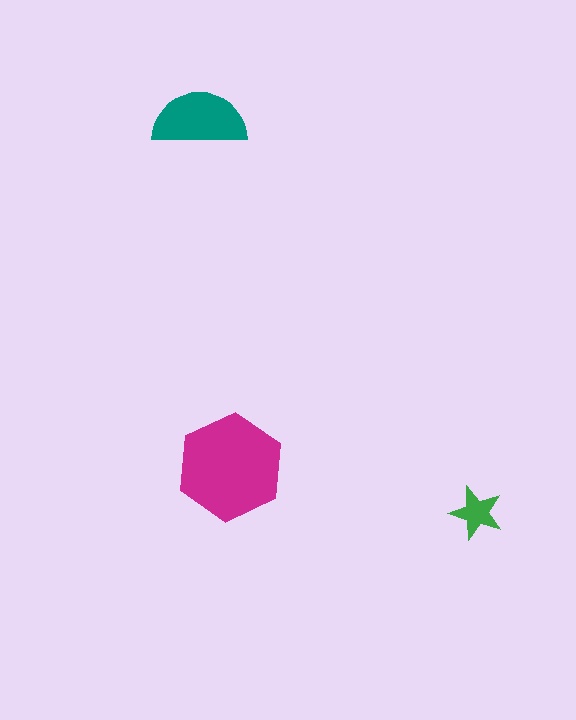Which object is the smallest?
The green star.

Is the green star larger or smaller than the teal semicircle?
Smaller.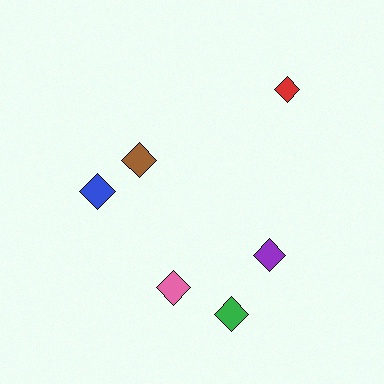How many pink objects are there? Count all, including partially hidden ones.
There is 1 pink object.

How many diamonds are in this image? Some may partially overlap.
There are 6 diamonds.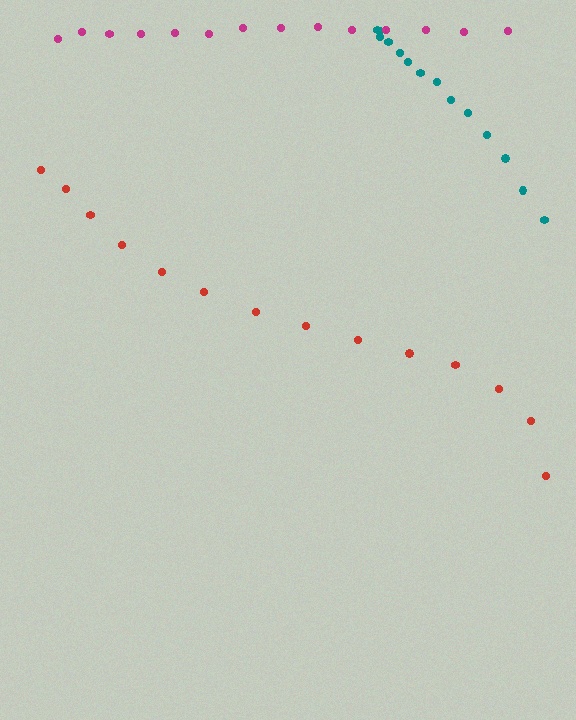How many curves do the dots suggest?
There are 3 distinct paths.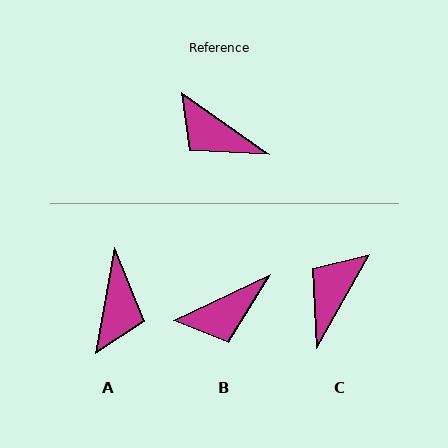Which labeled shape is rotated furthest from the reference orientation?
A, about 115 degrees away.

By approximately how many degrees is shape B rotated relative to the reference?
Approximately 61 degrees counter-clockwise.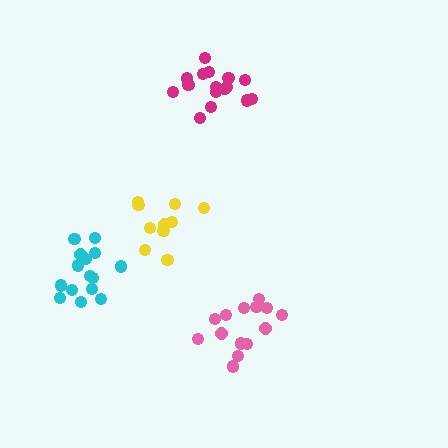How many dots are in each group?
Group 1: 16 dots, Group 2: 15 dots, Group 3: 10 dots, Group 4: 14 dots (55 total).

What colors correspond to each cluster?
The clusters are colored: magenta, cyan, yellow, pink.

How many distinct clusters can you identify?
There are 4 distinct clusters.